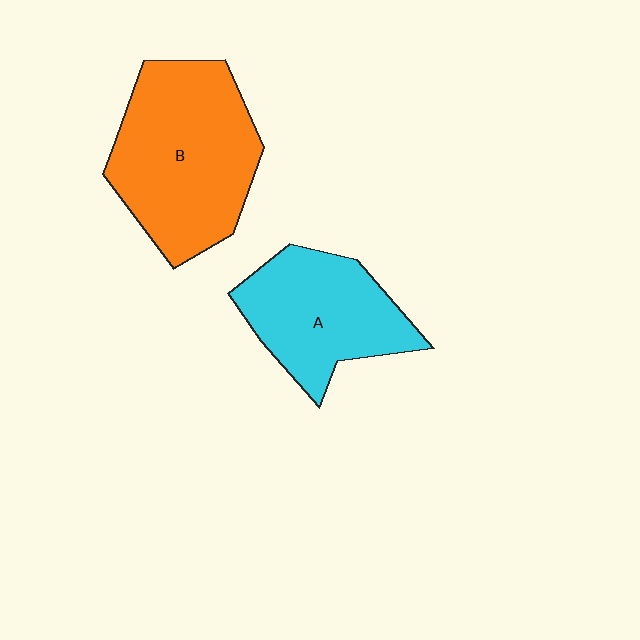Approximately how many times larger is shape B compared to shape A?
Approximately 1.4 times.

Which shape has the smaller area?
Shape A (cyan).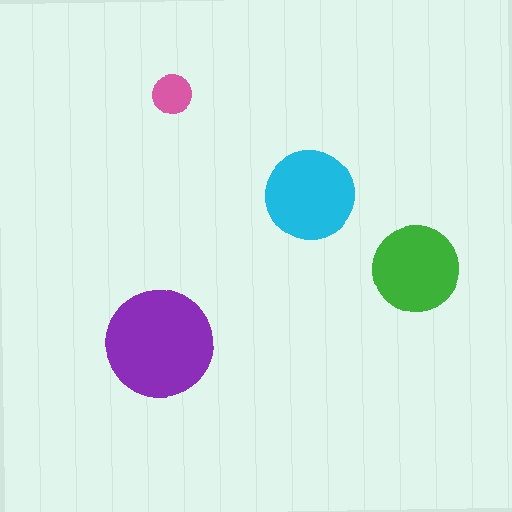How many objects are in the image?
There are 4 objects in the image.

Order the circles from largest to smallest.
the purple one, the cyan one, the green one, the pink one.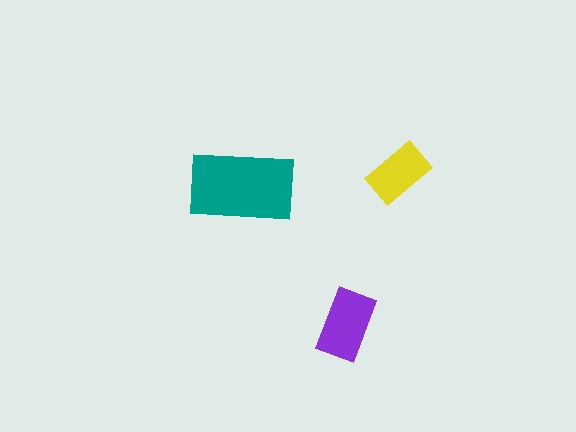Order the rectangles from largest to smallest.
the teal one, the purple one, the yellow one.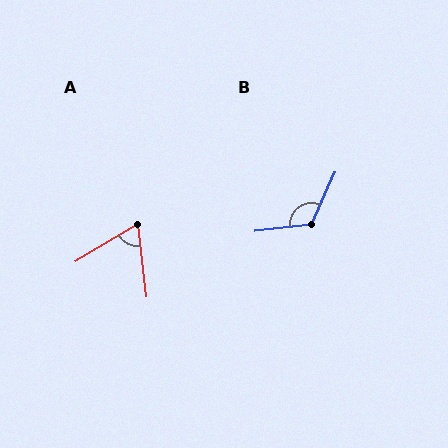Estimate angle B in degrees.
Approximately 121 degrees.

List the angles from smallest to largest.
A (65°), B (121°).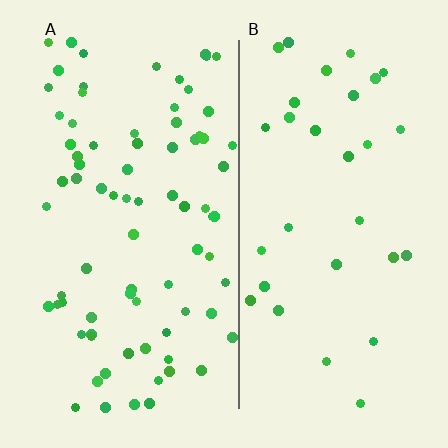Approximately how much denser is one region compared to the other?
Approximately 2.5× — region A over region B.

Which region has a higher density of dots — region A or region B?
A (the left).